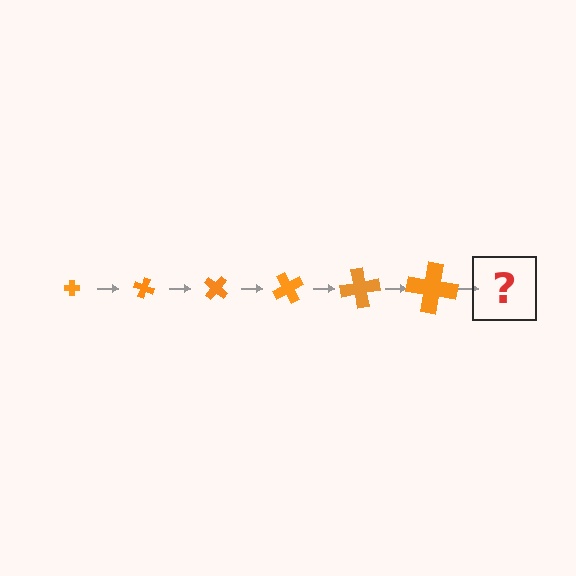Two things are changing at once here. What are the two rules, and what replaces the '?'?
The two rules are that the cross grows larger each step and it rotates 20 degrees each step. The '?' should be a cross, larger than the previous one and rotated 120 degrees from the start.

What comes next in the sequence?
The next element should be a cross, larger than the previous one and rotated 120 degrees from the start.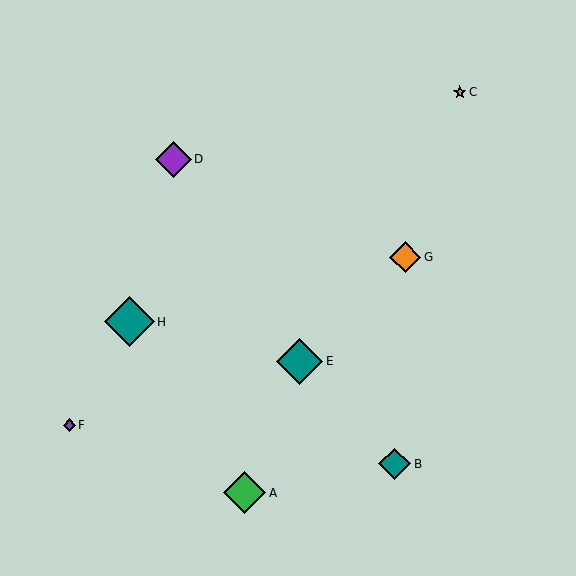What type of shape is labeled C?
Shape C is an orange star.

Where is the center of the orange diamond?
The center of the orange diamond is at (405, 257).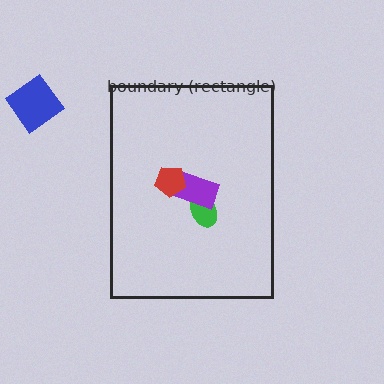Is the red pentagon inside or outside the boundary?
Inside.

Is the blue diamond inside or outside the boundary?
Outside.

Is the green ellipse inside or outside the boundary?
Inside.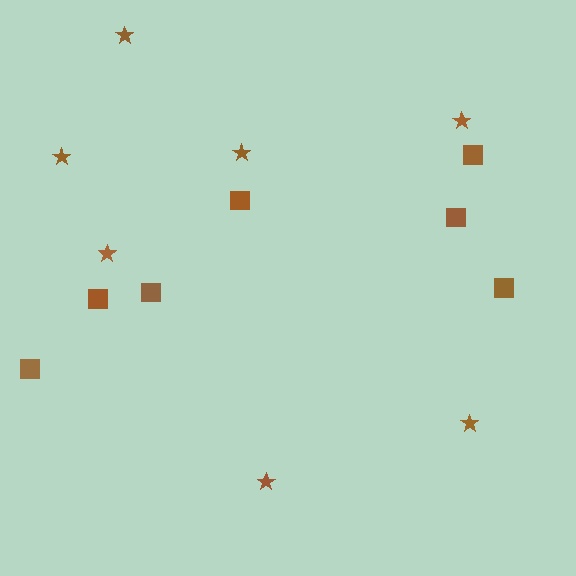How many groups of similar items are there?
There are 2 groups: one group of stars (7) and one group of squares (7).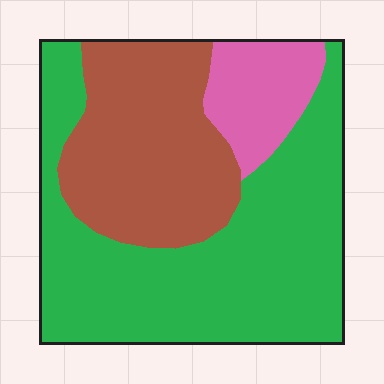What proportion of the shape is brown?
Brown covers about 30% of the shape.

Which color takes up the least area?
Pink, at roughly 10%.